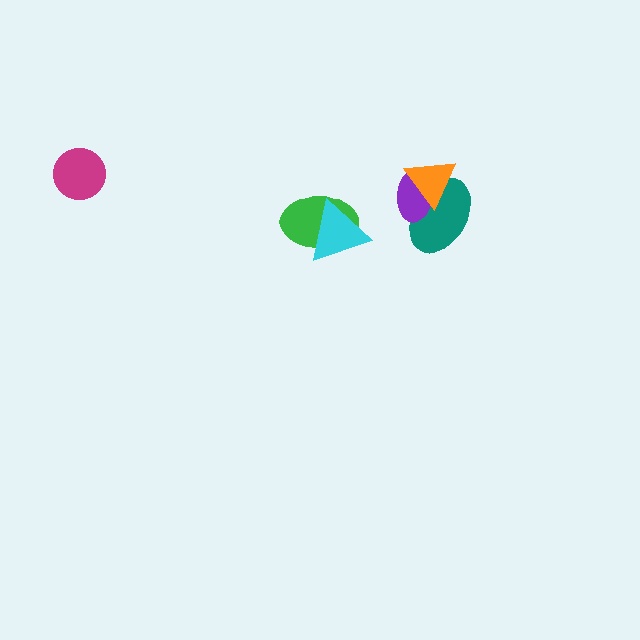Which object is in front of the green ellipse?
The cyan triangle is in front of the green ellipse.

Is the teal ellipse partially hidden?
Yes, it is partially covered by another shape.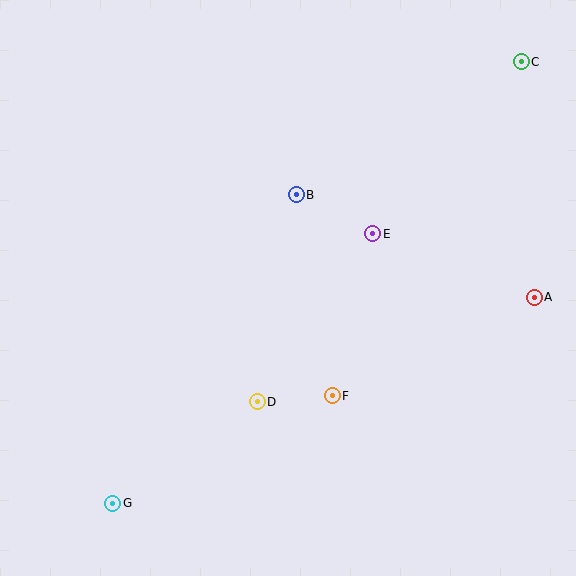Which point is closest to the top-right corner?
Point C is closest to the top-right corner.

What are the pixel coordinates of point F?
Point F is at (332, 396).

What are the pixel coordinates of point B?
Point B is at (296, 195).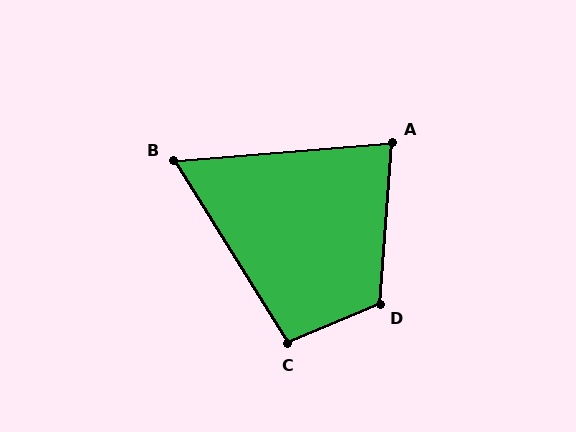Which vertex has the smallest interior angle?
B, at approximately 63 degrees.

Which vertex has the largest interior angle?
D, at approximately 117 degrees.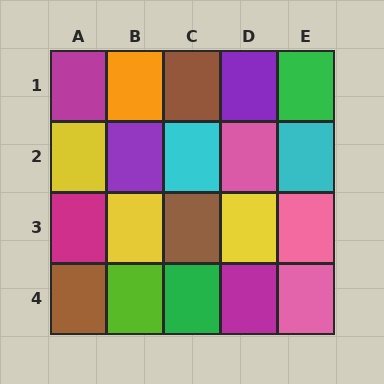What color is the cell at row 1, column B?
Orange.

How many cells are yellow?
3 cells are yellow.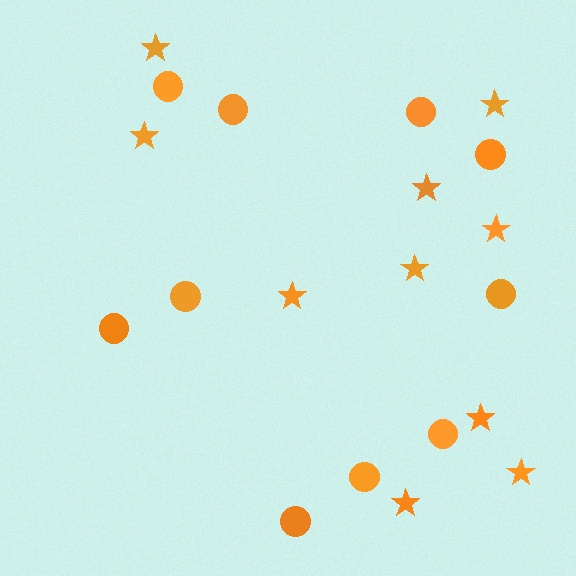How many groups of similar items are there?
There are 2 groups: one group of circles (10) and one group of stars (10).